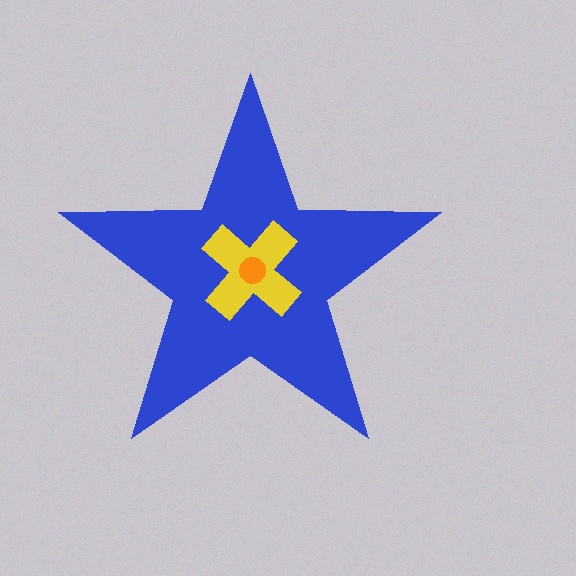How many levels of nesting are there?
3.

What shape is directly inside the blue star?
The yellow cross.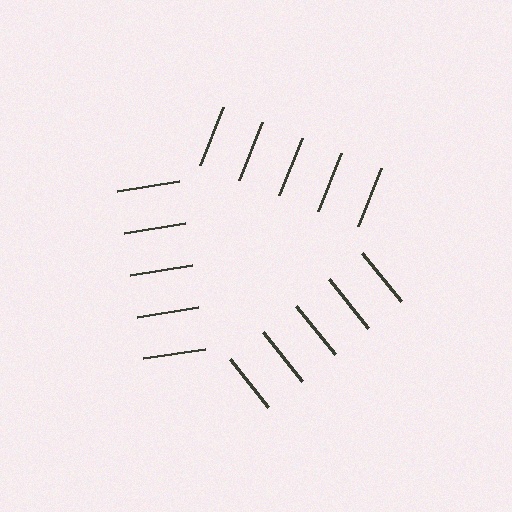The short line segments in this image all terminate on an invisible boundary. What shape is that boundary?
An illusory triangle — the line segments terminate on its edges but no continuous stroke is drawn.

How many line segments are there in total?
15 — 5 along each of the 3 edges.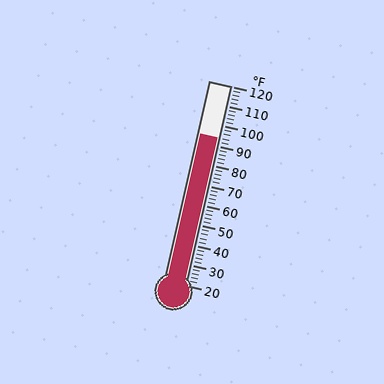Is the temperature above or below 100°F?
The temperature is below 100°F.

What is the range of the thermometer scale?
The thermometer scale ranges from 20°F to 120°F.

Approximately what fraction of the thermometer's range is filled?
The thermometer is filled to approximately 75% of its range.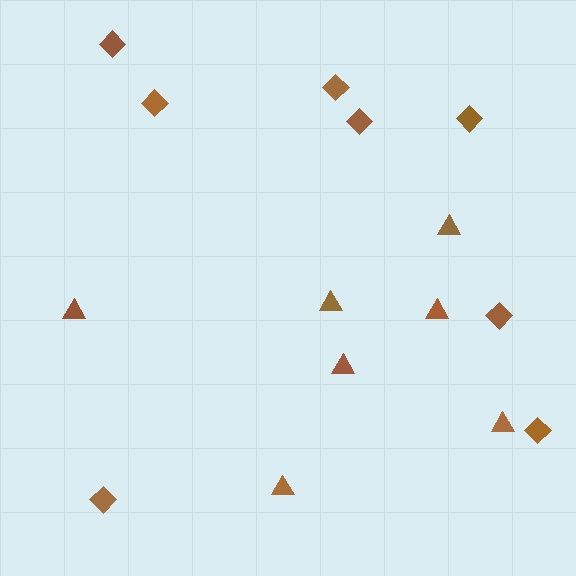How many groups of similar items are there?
There are 2 groups: one group of triangles (7) and one group of diamonds (8).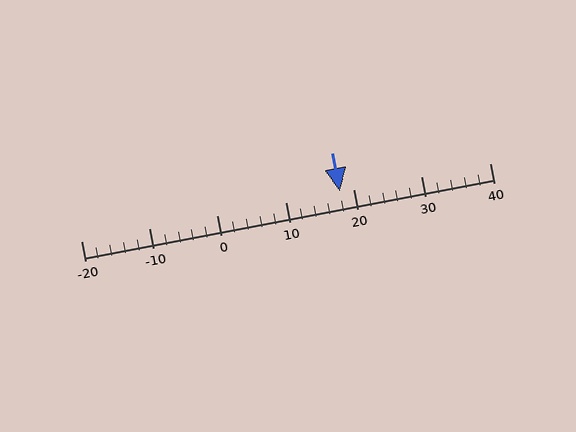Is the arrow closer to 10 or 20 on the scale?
The arrow is closer to 20.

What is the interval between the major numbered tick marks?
The major tick marks are spaced 10 units apart.